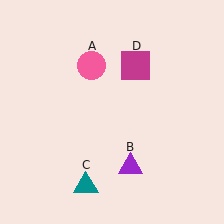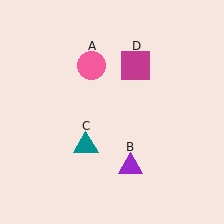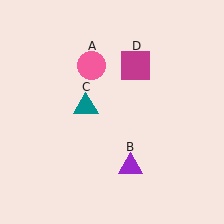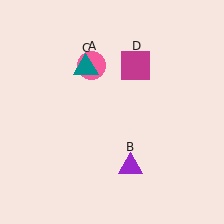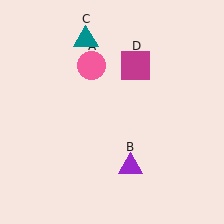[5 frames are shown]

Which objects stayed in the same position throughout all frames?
Pink circle (object A) and purple triangle (object B) and magenta square (object D) remained stationary.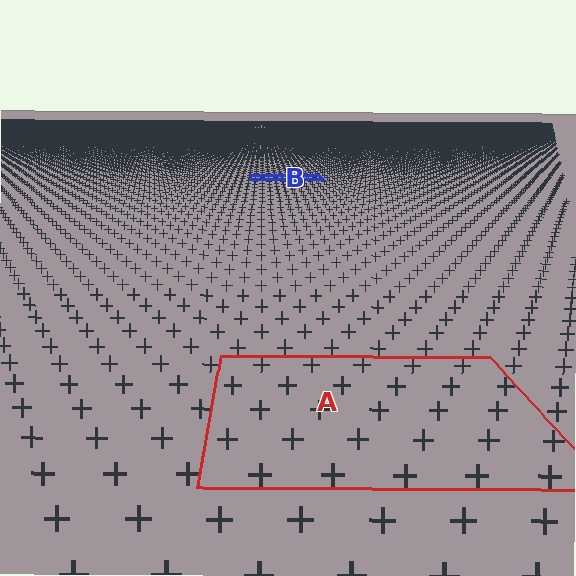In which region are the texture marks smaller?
The texture marks are smaller in region B, because it is farther away.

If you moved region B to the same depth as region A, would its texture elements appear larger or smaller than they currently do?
They would appear larger. At a closer depth, the same texture elements are projected at a bigger on-screen size.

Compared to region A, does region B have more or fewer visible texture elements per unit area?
Region B has more texture elements per unit area — they are packed more densely because it is farther away.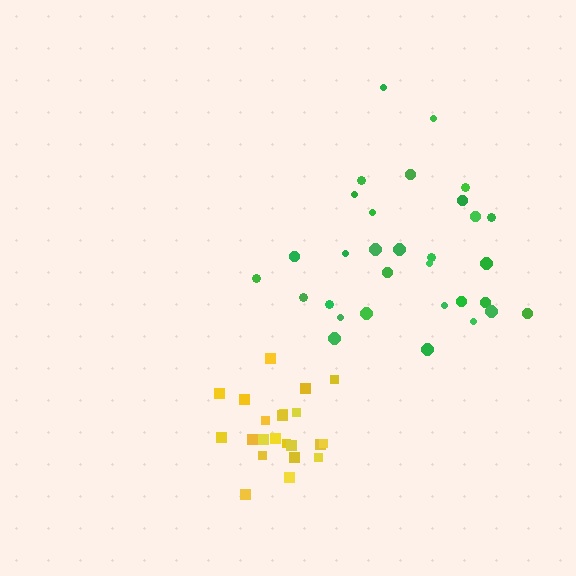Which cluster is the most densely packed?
Yellow.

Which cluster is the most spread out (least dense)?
Green.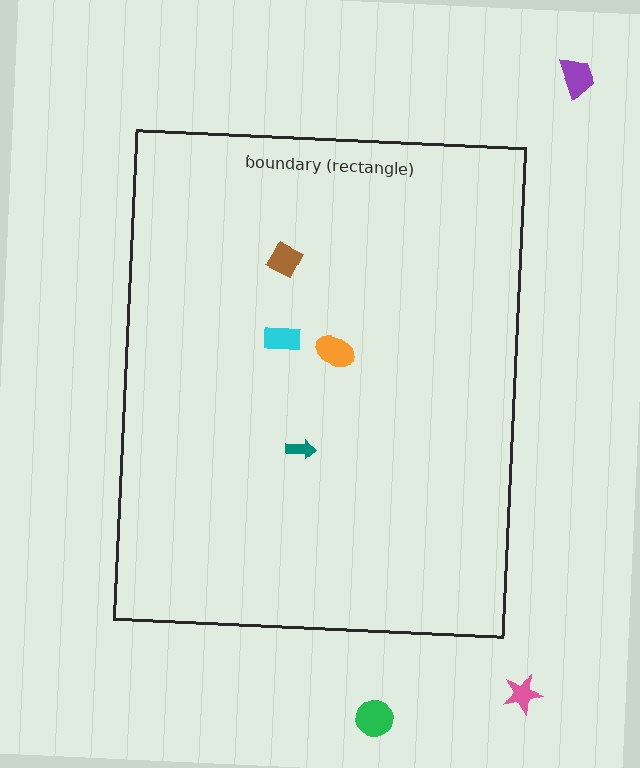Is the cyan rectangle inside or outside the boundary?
Inside.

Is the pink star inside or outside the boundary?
Outside.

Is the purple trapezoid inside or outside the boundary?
Outside.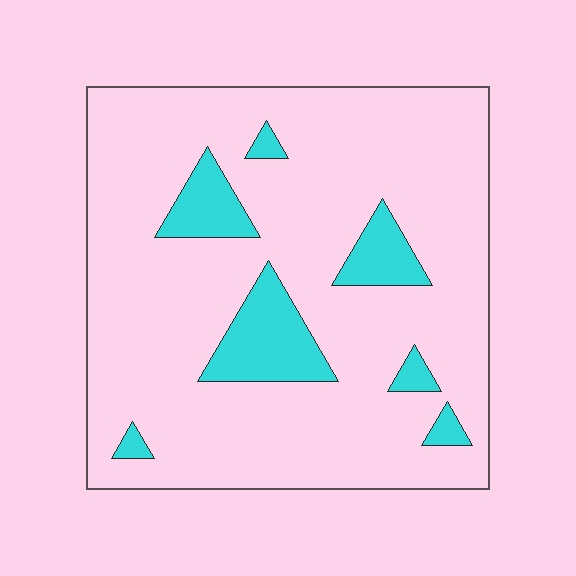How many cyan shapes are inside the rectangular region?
7.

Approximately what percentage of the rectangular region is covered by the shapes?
Approximately 15%.